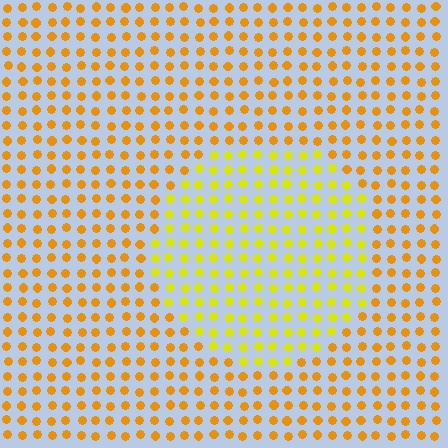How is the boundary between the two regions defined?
The boundary is defined purely by a slight shift in hue (about 28 degrees). Spacing, size, and orientation are identical on both sides.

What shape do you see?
I see a circle.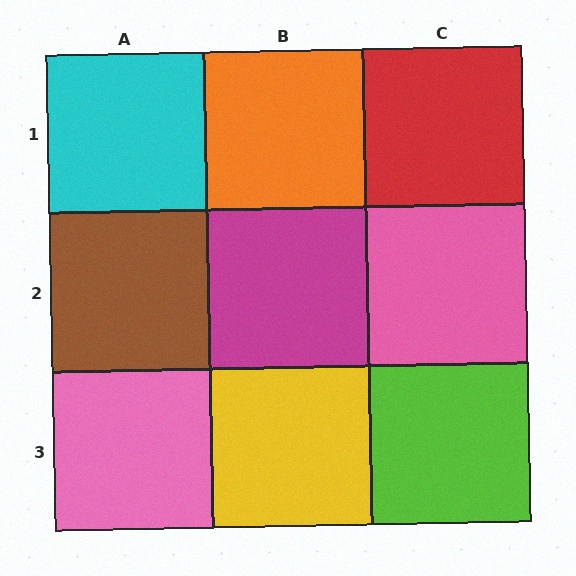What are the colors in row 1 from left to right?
Cyan, orange, red.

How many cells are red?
1 cell is red.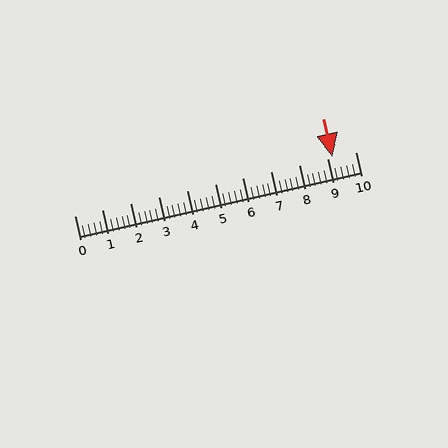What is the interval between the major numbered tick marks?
The major tick marks are spaced 1 units apart.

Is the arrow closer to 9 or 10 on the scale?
The arrow is closer to 9.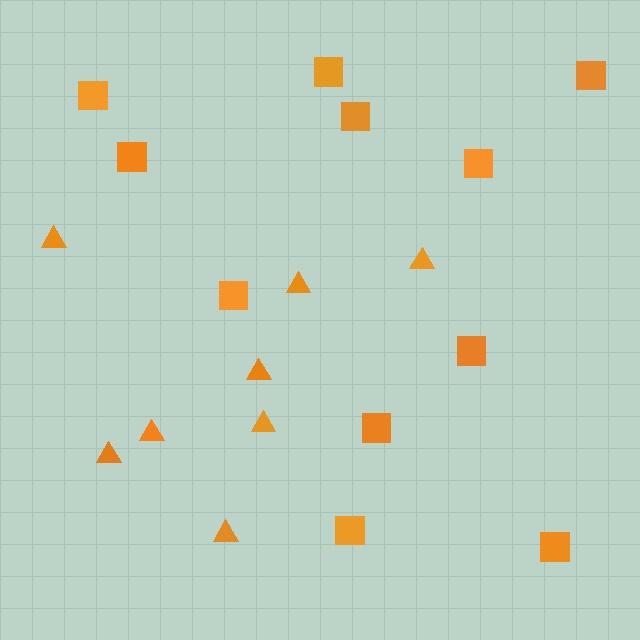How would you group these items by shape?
There are 2 groups: one group of triangles (8) and one group of squares (11).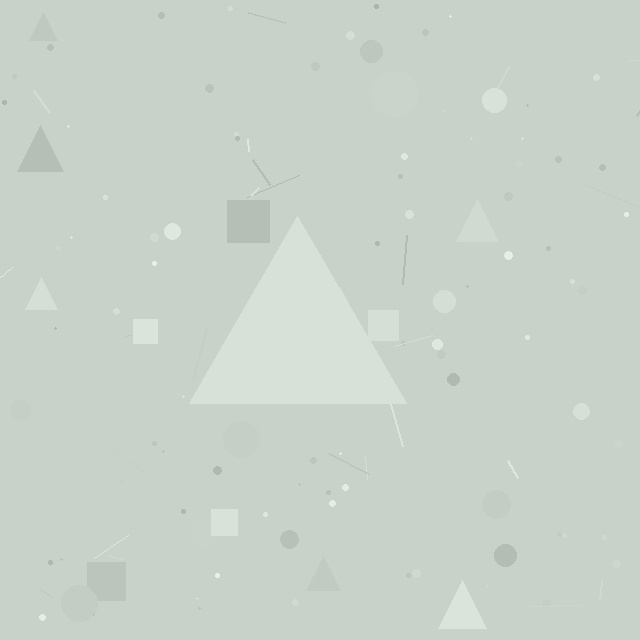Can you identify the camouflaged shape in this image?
The camouflaged shape is a triangle.